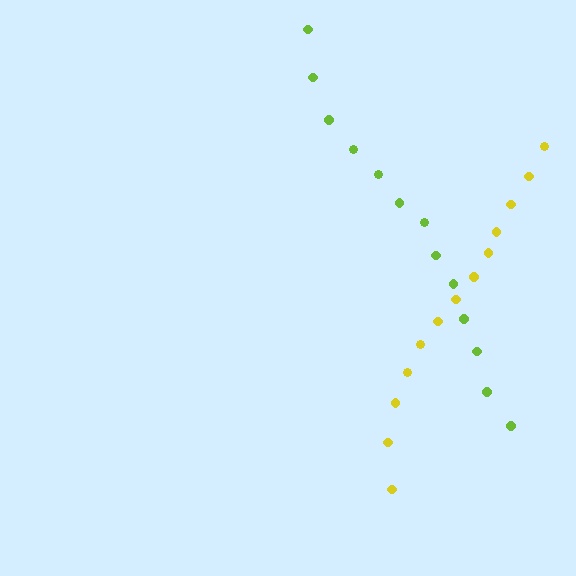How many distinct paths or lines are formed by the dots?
There are 2 distinct paths.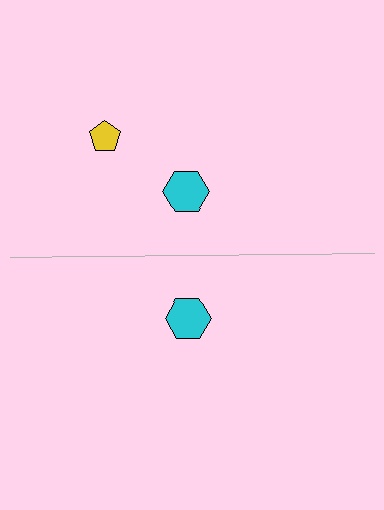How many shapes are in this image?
There are 3 shapes in this image.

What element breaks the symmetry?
A yellow pentagon is missing from the bottom side.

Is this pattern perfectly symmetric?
No, the pattern is not perfectly symmetric. A yellow pentagon is missing from the bottom side.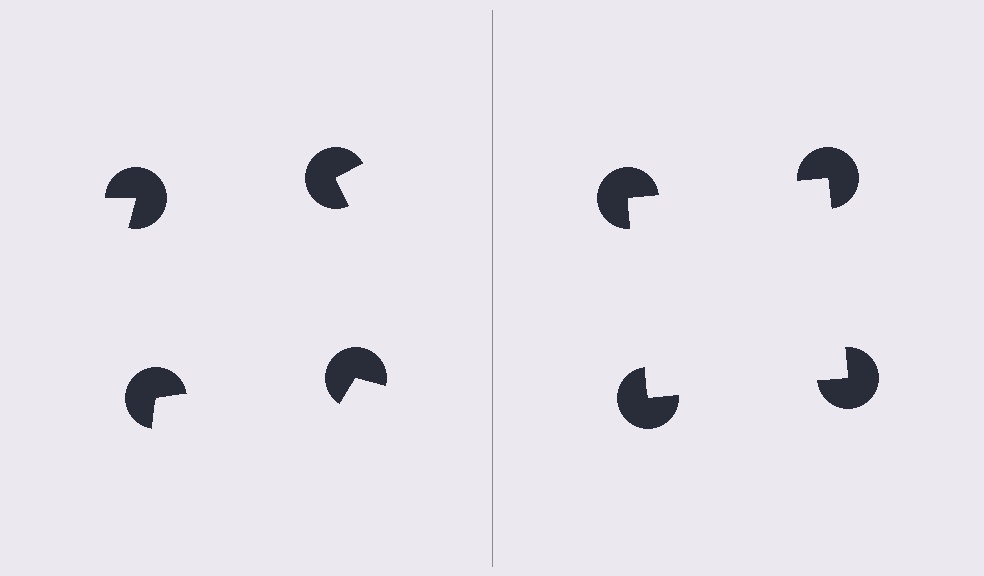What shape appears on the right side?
An illusory square.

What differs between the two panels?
The pac-man discs are positioned identically on both sides; only the wedge orientations differ. On the right they align to a square; on the left they are misaligned.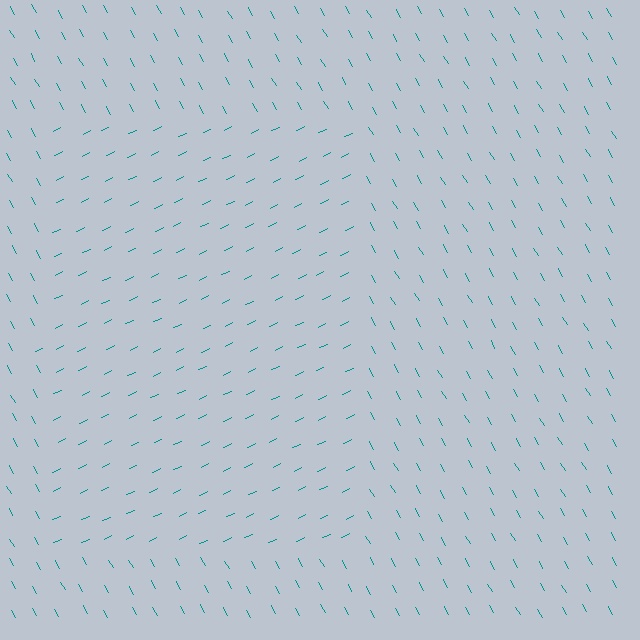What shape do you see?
I see a rectangle.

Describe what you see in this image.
The image is filled with small teal line segments. A rectangle region in the image has lines oriented differently from the surrounding lines, creating a visible texture boundary.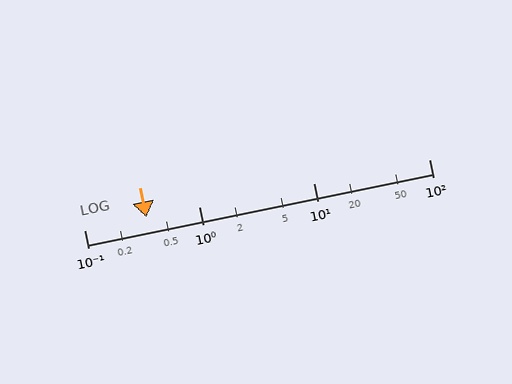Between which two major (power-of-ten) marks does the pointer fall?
The pointer is between 0.1 and 1.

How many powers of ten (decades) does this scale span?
The scale spans 3 decades, from 0.1 to 100.